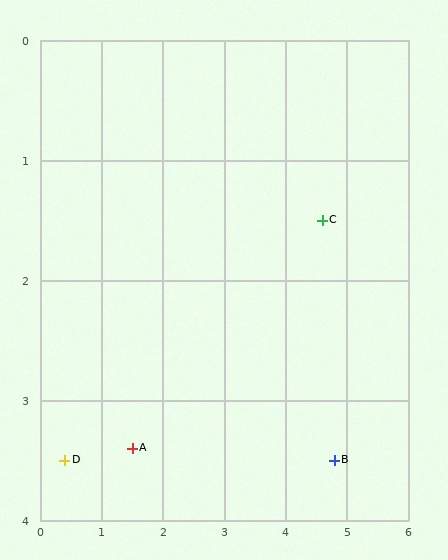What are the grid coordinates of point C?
Point C is at approximately (4.6, 1.5).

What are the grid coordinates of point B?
Point B is at approximately (4.8, 3.5).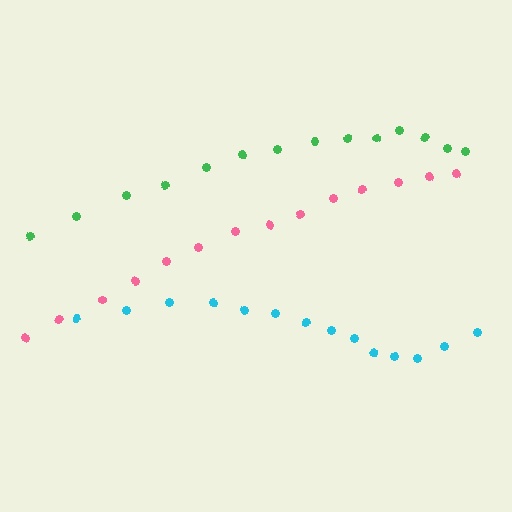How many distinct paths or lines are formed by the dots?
There are 3 distinct paths.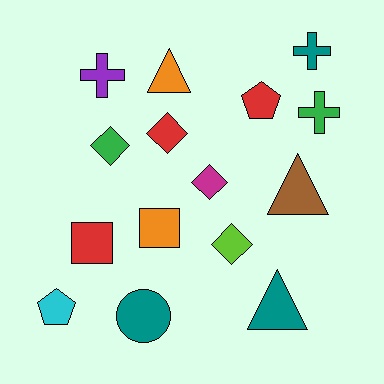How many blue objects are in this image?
There are no blue objects.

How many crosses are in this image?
There are 3 crosses.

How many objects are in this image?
There are 15 objects.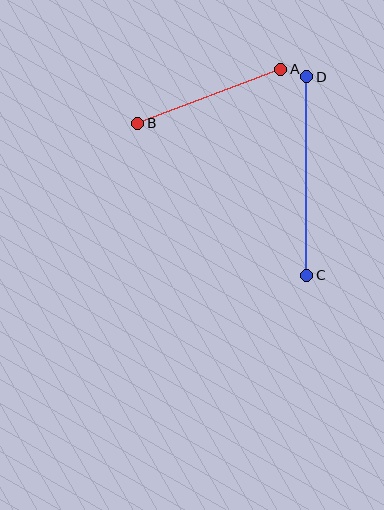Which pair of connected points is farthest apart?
Points C and D are farthest apart.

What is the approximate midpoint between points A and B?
The midpoint is at approximately (209, 96) pixels.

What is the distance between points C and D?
The distance is approximately 198 pixels.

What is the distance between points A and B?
The distance is approximately 153 pixels.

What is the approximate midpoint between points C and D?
The midpoint is at approximately (307, 176) pixels.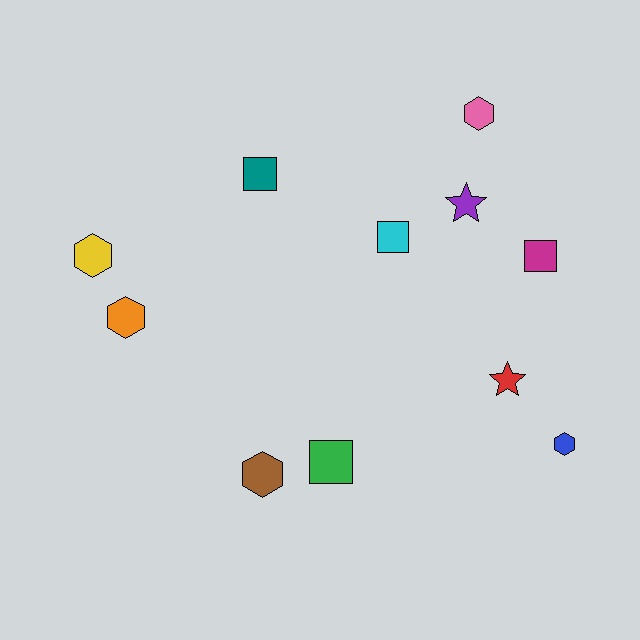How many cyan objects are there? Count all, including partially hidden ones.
There is 1 cyan object.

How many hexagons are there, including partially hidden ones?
There are 5 hexagons.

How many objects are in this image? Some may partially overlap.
There are 11 objects.